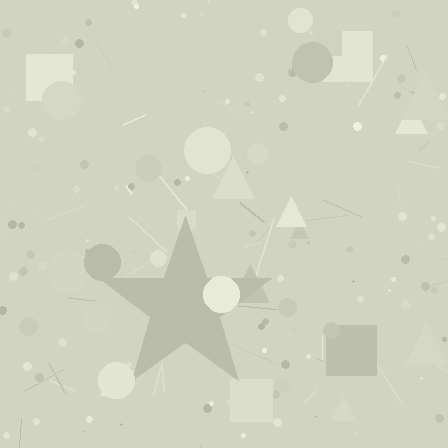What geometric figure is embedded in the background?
A star is embedded in the background.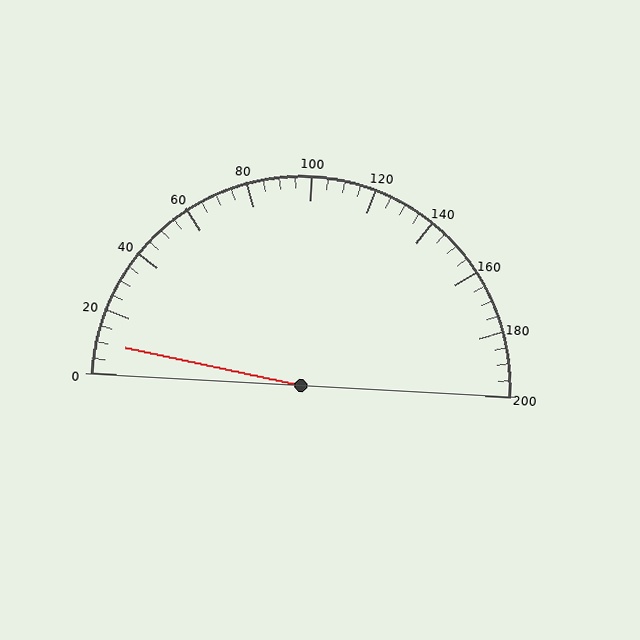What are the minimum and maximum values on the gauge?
The gauge ranges from 0 to 200.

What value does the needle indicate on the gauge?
The needle indicates approximately 10.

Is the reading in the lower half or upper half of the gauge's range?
The reading is in the lower half of the range (0 to 200).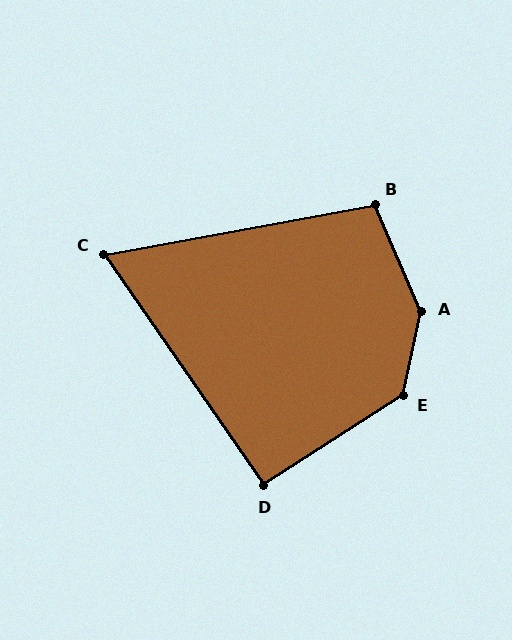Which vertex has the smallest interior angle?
C, at approximately 66 degrees.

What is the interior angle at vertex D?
Approximately 92 degrees (approximately right).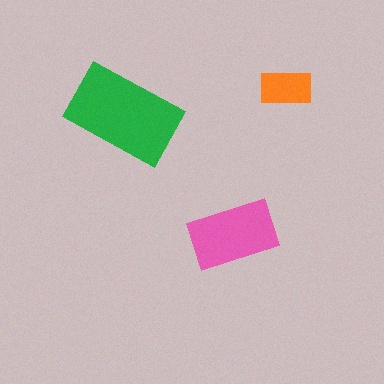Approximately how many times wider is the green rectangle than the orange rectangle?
About 2 times wider.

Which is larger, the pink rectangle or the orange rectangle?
The pink one.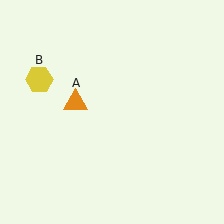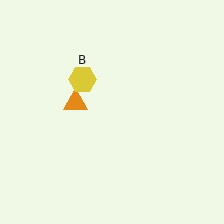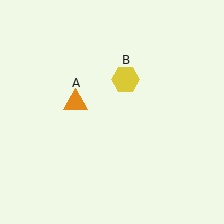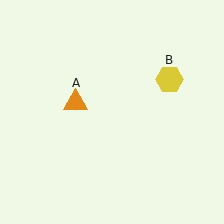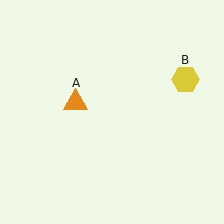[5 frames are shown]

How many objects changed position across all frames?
1 object changed position: yellow hexagon (object B).